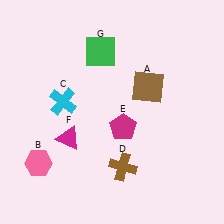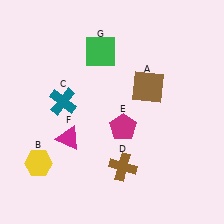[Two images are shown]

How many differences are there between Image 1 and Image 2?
There are 2 differences between the two images.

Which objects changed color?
B changed from pink to yellow. C changed from cyan to teal.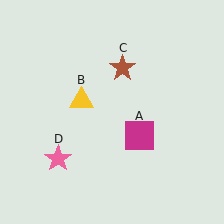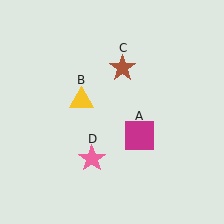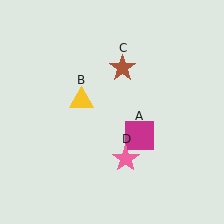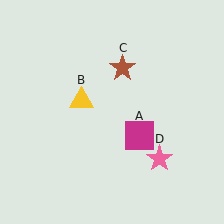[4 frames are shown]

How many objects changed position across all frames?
1 object changed position: pink star (object D).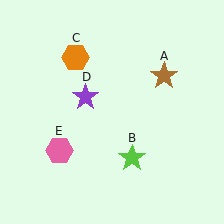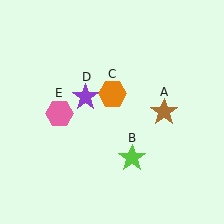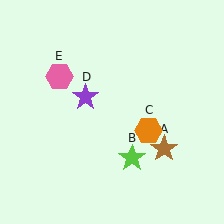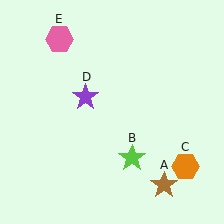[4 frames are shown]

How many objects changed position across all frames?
3 objects changed position: brown star (object A), orange hexagon (object C), pink hexagon (object E).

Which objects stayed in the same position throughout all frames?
Lime star (object B) and purple star (object D) remained stationary.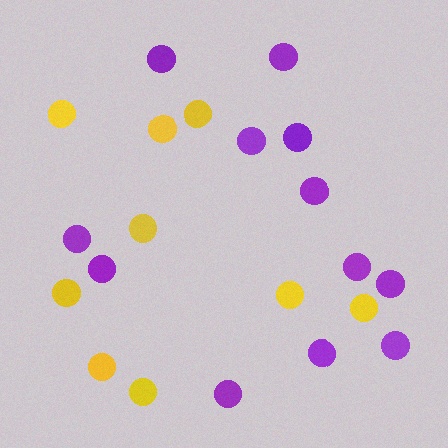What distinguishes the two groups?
There are 2 groups: one group of yellow circles (9) and one group of purple circles (12).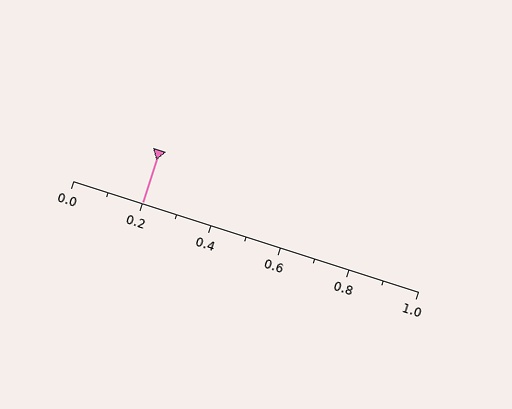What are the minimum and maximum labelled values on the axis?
The axis runs from 0.0 to 1.0.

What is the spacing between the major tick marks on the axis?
The major ticks are spaced 0.2 apart.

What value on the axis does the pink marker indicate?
The marker indicates approximately 0.2.